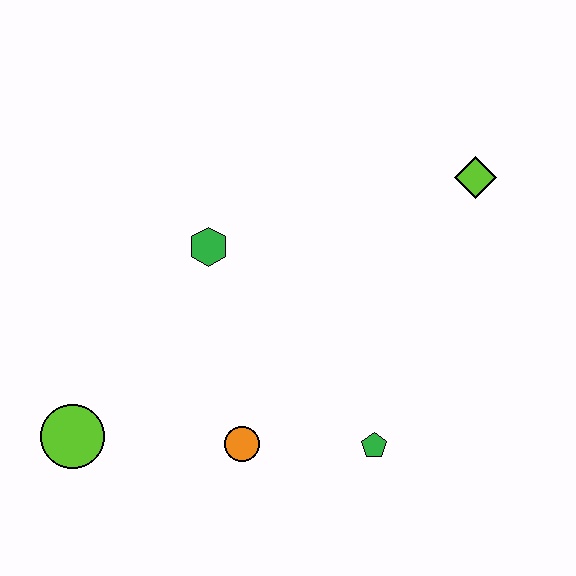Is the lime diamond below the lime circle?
No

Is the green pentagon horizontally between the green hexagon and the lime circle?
No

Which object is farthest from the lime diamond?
The lime circle is farthest from the lime diamond.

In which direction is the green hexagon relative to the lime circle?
The green hexagon is above the lime circle.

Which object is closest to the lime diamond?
The green hexagon is closest to the lime diamond.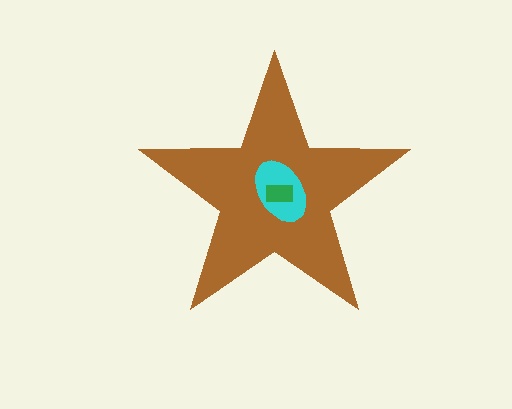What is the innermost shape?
The green rectangle.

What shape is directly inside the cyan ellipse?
The green rectangle.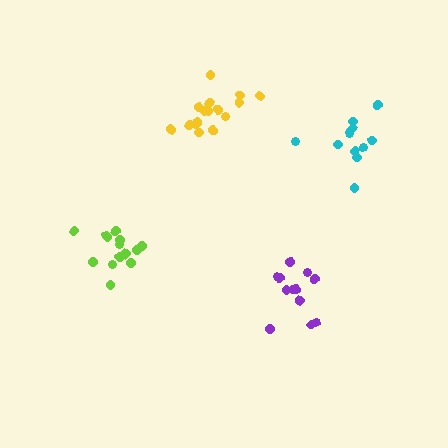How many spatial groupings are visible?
There are 4 spatial groupings.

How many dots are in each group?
Group 1: 12 dots, Group 2: 16 dots, Group 3: 11 dots, Group 4: 16 dots (55 total).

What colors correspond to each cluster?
The clusters are colored: purple, lime, cyan, yellow.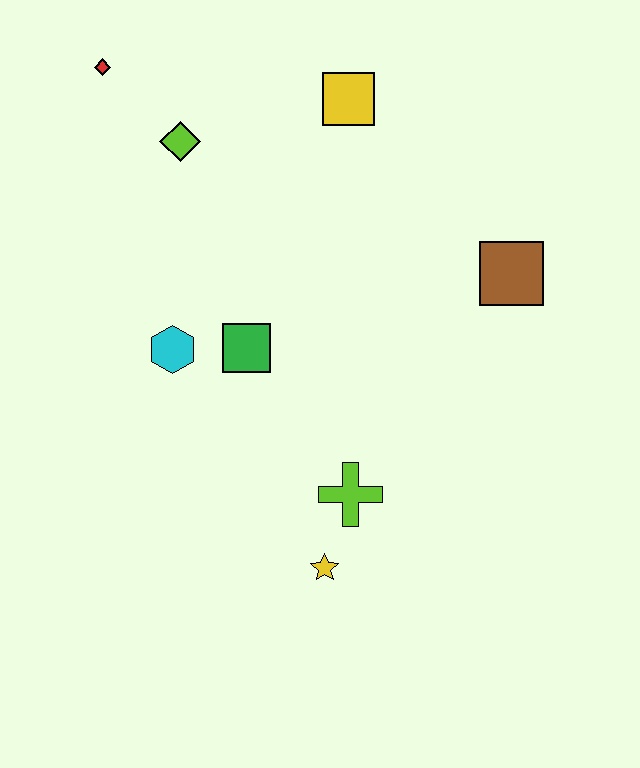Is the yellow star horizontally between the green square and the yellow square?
Yes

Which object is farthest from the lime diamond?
The yellow star is farthest from the lime diamond.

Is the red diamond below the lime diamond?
No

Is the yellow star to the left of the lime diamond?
No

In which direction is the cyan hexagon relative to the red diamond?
The cyan hexagon is below the red diamond.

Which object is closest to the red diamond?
The lime diamond is closest to the red diamond.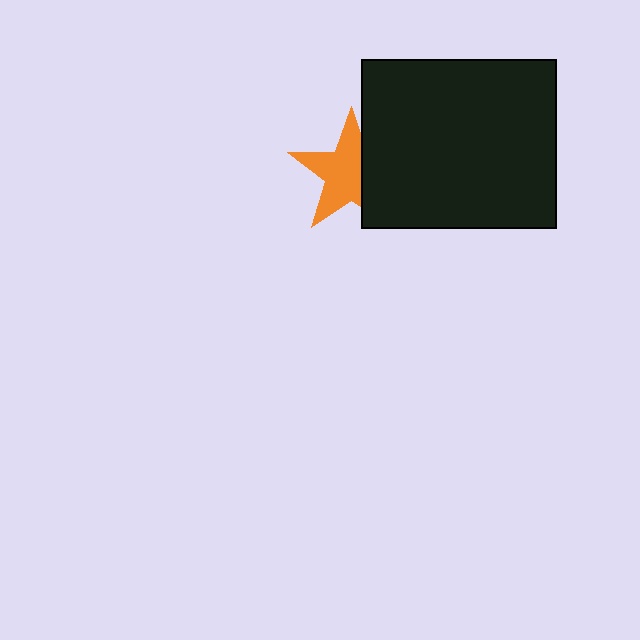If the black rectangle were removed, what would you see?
You would see the complete orange star.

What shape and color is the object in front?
The object in front is a black rectangle.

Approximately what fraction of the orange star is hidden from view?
Roughly 34% of the orange star is hidden behind the black rectangle.